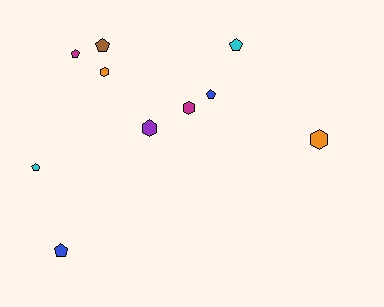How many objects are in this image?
There are 10 objects.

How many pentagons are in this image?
There are 6 pentagons.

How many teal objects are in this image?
There are no teal objects.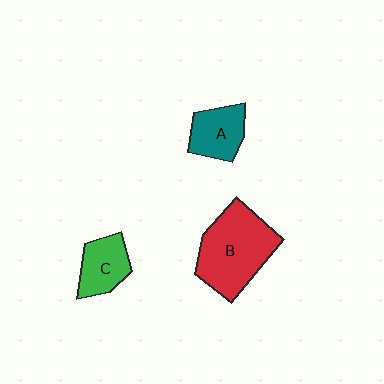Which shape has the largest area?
Shape B (red).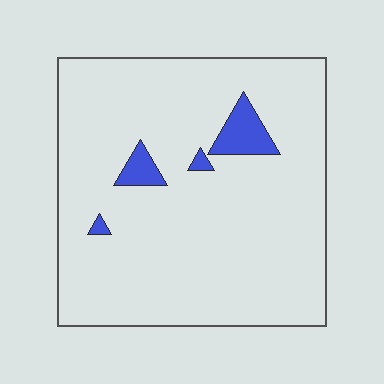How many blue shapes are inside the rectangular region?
4.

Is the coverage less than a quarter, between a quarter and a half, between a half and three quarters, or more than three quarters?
Less than a quarter.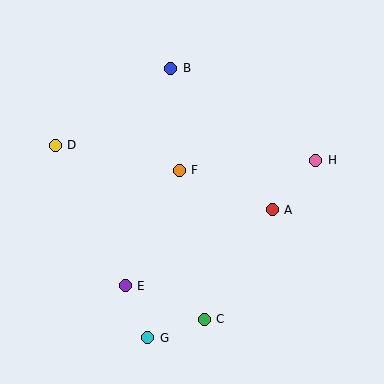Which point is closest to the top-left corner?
Point D is closest to the top-left corner.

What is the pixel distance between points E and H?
The distance between E and H is 228 pixels.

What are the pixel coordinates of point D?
Point D is at (55, 145).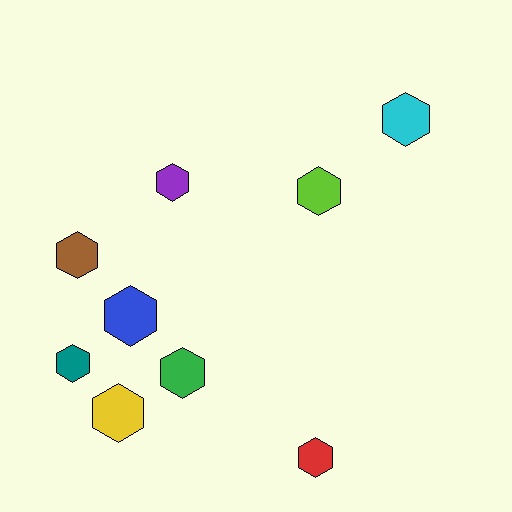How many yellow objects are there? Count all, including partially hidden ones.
There is 1 yellow object.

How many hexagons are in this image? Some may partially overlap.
There are 9 hexagons.